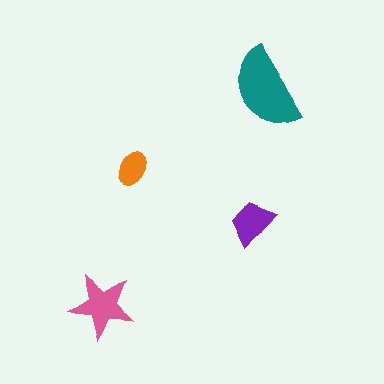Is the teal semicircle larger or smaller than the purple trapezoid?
Larger.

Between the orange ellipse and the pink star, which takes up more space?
The pink star.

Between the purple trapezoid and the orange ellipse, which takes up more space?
The purple trapezoid.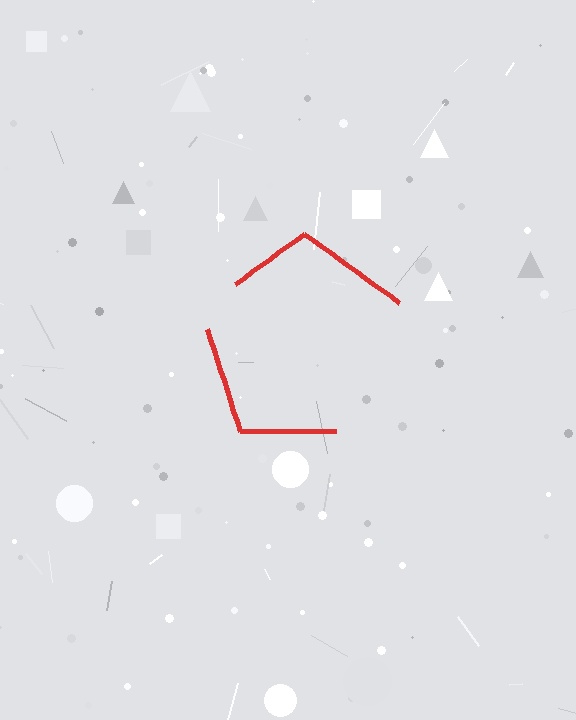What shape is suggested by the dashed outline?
The dashed outline suggests a pentagon.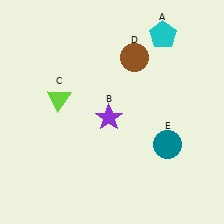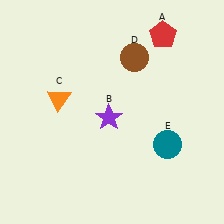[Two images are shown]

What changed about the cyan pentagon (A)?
In Image 1, A is cyan. In Image 2, it changed to red.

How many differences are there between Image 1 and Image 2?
There are 2 differences between the two images.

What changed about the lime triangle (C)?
In Image 1, C is lime. In Image 2, it changed to orange.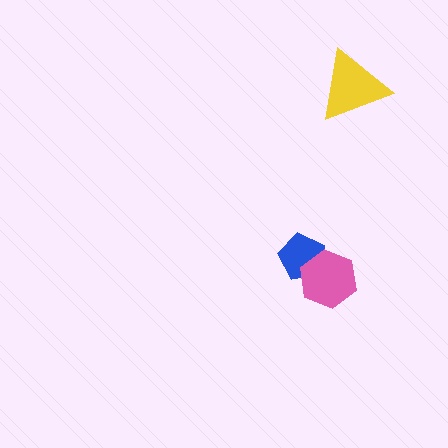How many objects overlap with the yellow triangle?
0 objects overlap with the yellow triangle.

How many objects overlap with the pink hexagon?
1 object overlaps with the pink hexagon.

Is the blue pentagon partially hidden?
Yes, it is partially covered by another shape.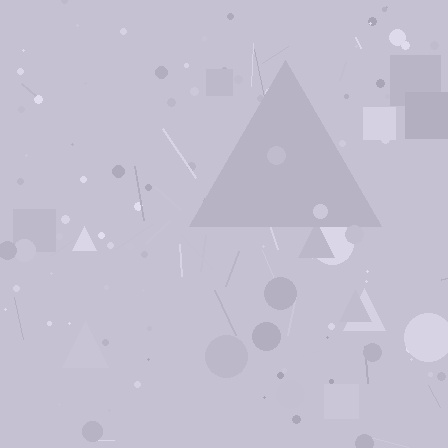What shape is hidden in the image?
A triangle is hidden in the image.